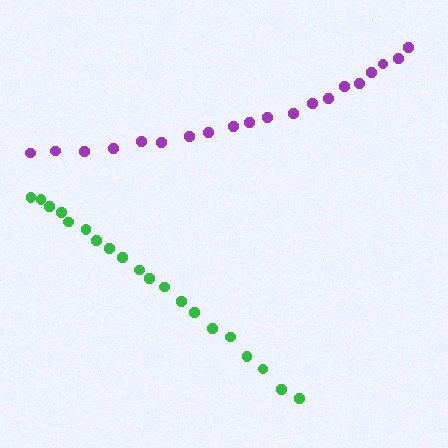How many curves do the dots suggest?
There are 2 distinct paths.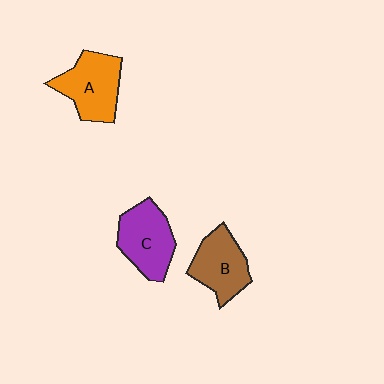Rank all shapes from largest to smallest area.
From largest to smallest: A (orange), C (purple), B (brown).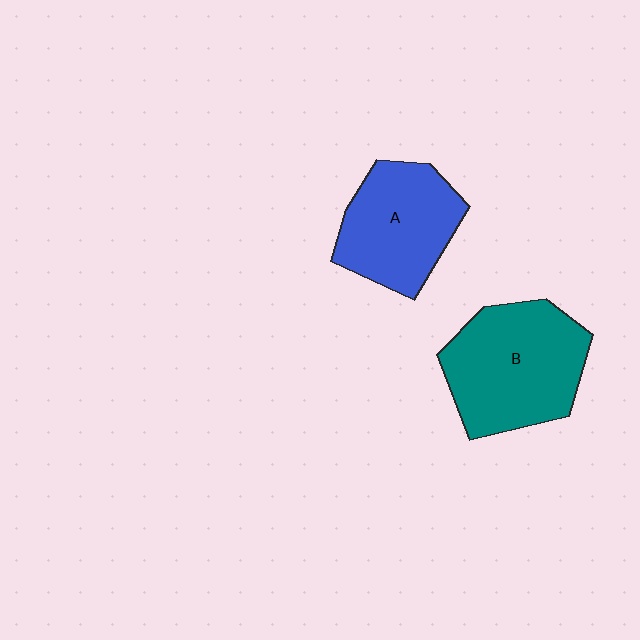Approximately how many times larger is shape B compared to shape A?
Approximately 1.2 times.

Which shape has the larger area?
Shape B (teal).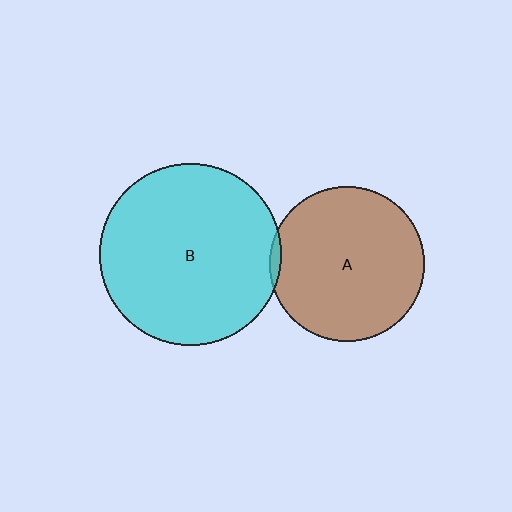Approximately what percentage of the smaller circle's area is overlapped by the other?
Approximately 5%.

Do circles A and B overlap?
Yes.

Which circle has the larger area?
Circle B (cyan).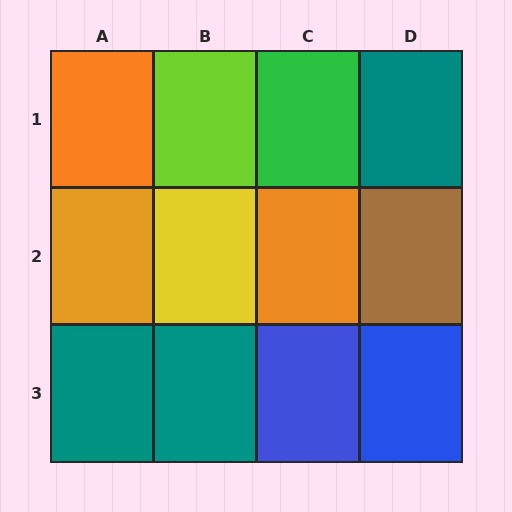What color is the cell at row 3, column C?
Blue.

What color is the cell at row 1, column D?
Teal.